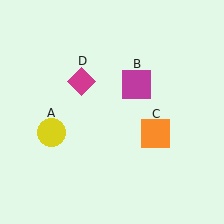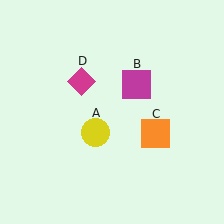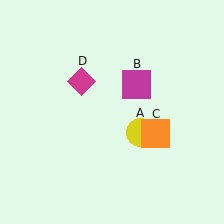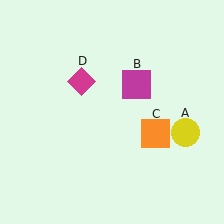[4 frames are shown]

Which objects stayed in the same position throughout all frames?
Magenta square (object B) and orange square (object C) and magenta diamond (object D) remained stationary.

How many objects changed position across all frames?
1 object changed position: yellow circle (object A).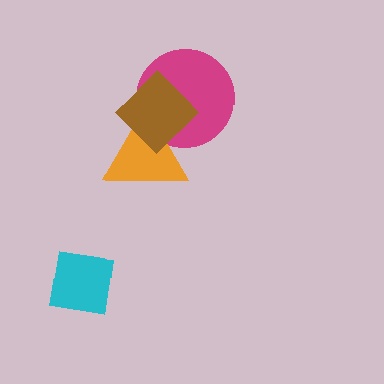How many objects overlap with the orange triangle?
2 objects overlap with the orange triangle.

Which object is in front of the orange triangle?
The brown diamond is in front of the orange triangle.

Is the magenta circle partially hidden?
Yes, it is partially covered by another shape.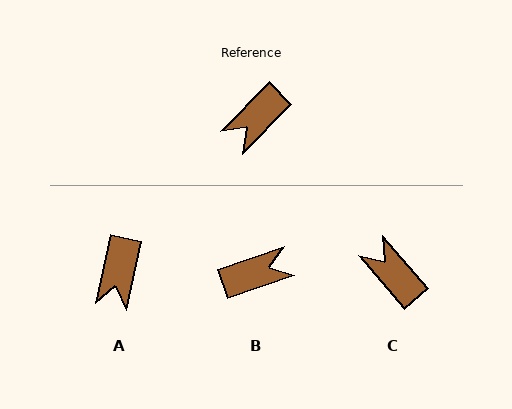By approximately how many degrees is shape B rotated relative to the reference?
Approximately 154 degrees counter-clockwise.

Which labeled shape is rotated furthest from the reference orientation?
B, about 154 degrees away.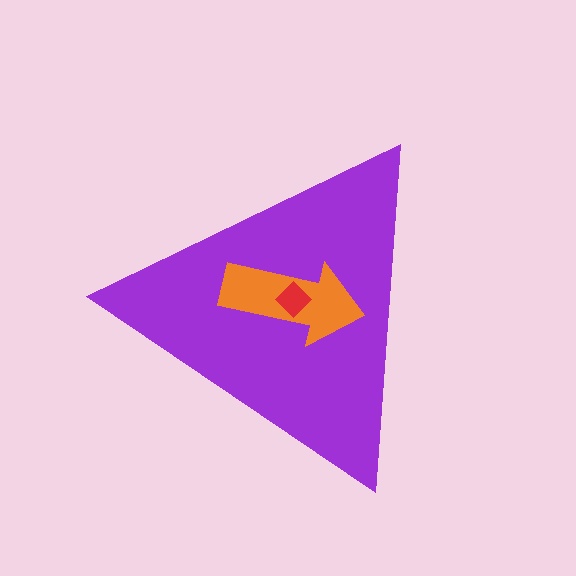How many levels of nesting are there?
3.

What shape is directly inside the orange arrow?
The red diamond.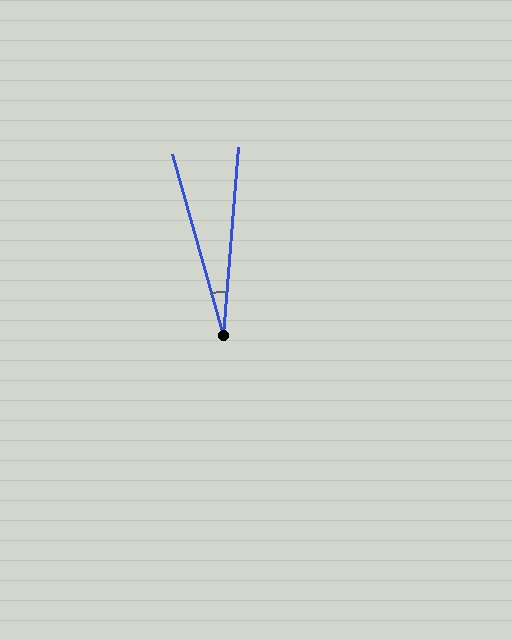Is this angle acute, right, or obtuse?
It is acute.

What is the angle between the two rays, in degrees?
Approximately 20 degrees.